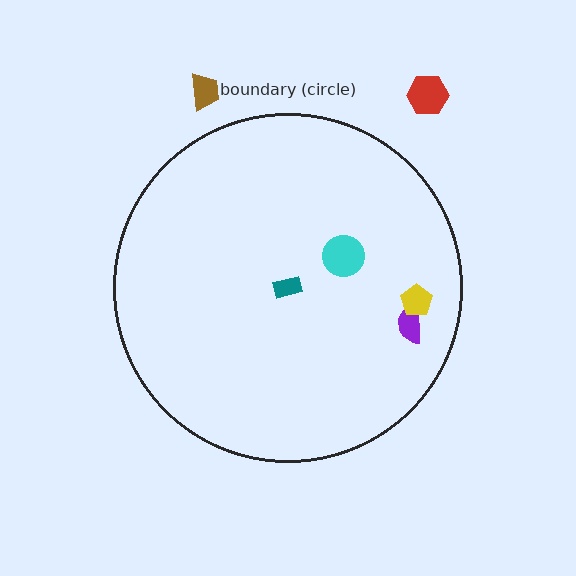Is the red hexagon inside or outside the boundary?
Outside.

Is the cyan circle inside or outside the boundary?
Inside.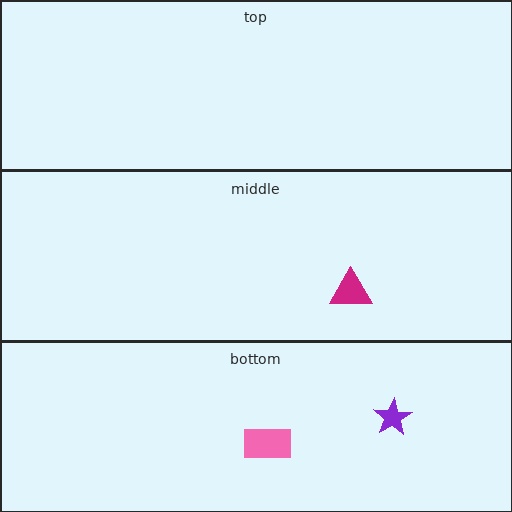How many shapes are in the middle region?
1.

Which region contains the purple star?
The bottom region.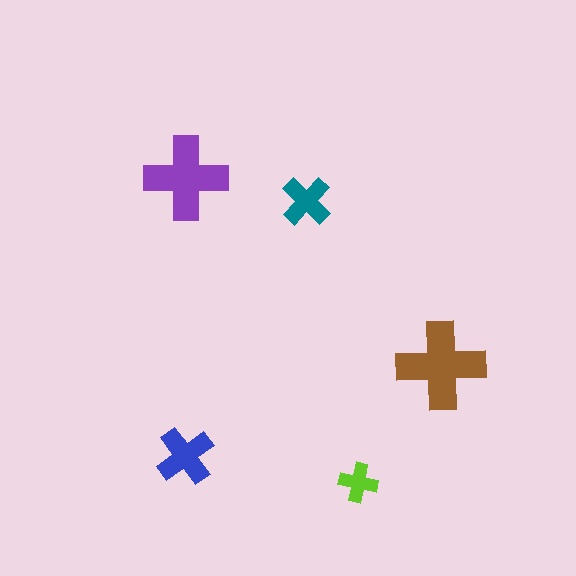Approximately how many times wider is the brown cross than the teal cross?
About 1.5 times wider.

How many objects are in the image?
There are 5 objects in the image.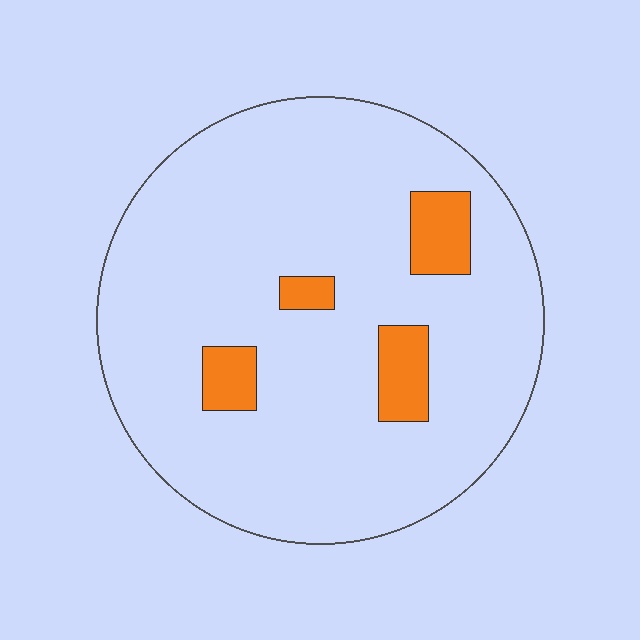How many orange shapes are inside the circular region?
4.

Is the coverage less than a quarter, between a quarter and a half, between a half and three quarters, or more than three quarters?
Less than a quarter.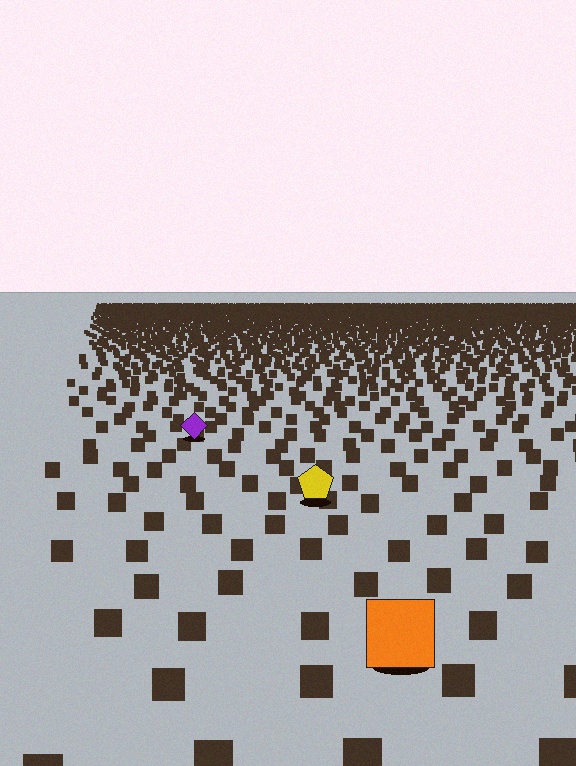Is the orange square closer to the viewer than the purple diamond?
Yes. The orange square is closer — you can tell from the texture gradient: the ground texture is coarser near it.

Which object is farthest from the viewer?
The purple diamond is farthest from the viewer. It appears smaller and the ground texture around it is denser.